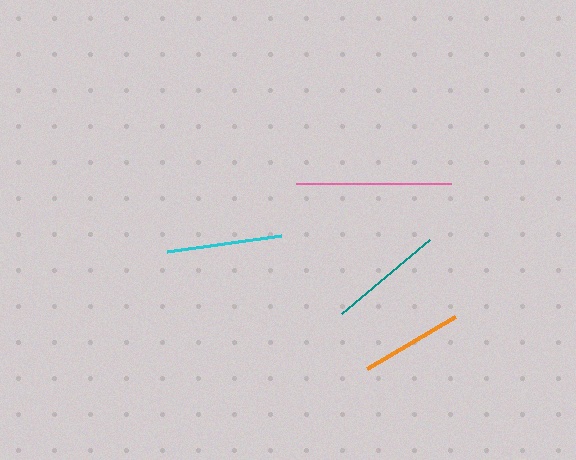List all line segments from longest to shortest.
From longest to shortest: pink, cyan, teal, orange.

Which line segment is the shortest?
The orange line is the shortest at approximately 102 pixels.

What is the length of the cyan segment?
The cyan segment is approximately 115 pixels long.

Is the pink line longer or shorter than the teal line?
The pink line is longer than the teal line.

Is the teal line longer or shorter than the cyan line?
The cyan line is longer than the teal line.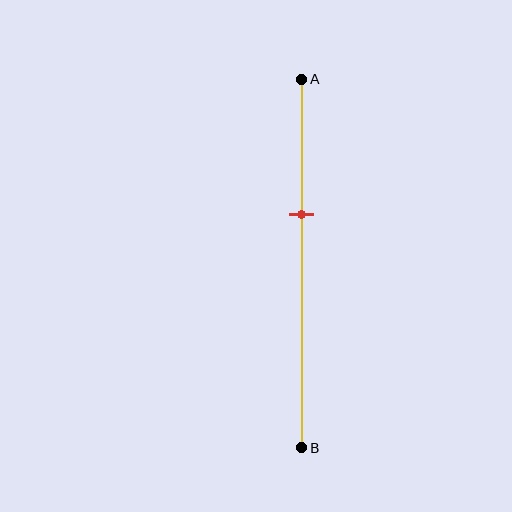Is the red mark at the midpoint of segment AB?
No, the mark is at about 35% from A, not at the 50% midpoint.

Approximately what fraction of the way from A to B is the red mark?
The red mark is approximately 35% of the way from A to B.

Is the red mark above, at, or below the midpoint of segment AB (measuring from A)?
The red mark is above the midpoint of segment AB.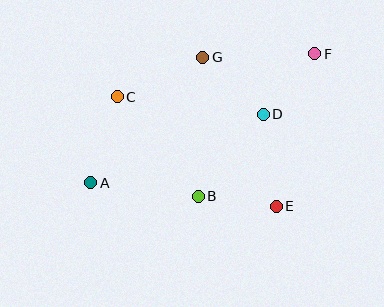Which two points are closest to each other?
Points B and E are closest to each other.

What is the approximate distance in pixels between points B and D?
The distance between B and D is approximately 105 pixels.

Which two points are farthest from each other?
Points A and F are farthest from each other.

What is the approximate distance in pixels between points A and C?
The distance between A and C is approximately 90 pixels.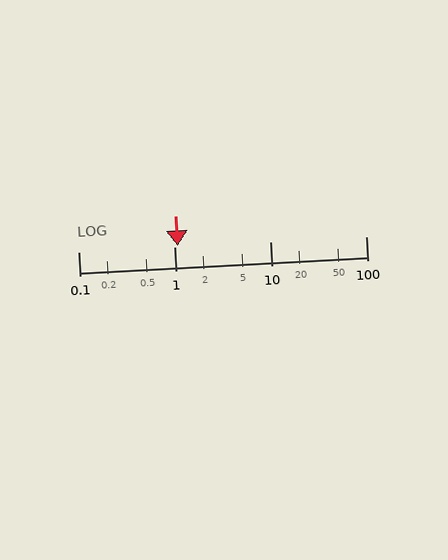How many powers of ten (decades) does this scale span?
The scale spans 3 decades, from 0.1 to 100.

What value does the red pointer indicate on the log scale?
The pointer indicates approximately 1.1.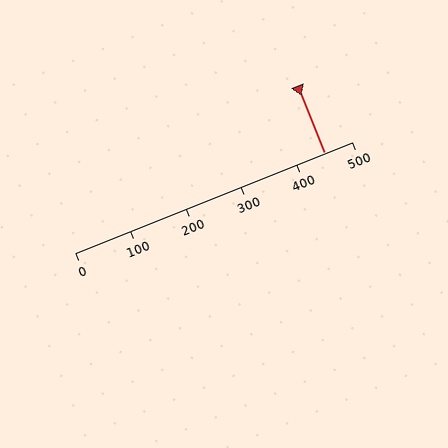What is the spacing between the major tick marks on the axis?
The major ticks are spaced 100 apart.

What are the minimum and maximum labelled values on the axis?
The axis runs from 0 to 500.